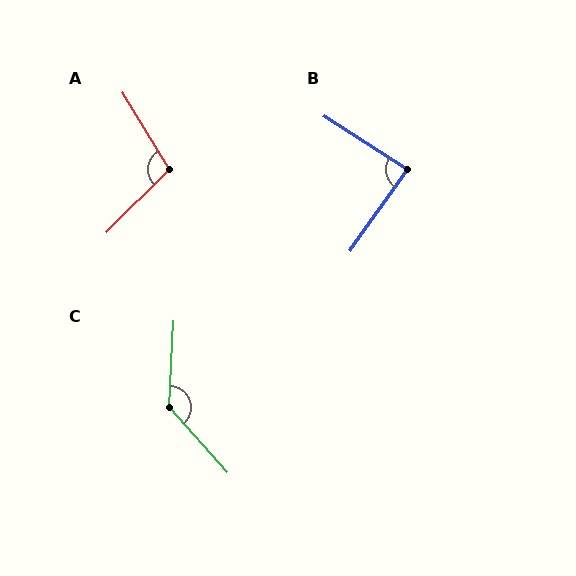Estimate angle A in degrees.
Approximately 104 degrees.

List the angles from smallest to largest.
B (87°), A (104°), C (135°).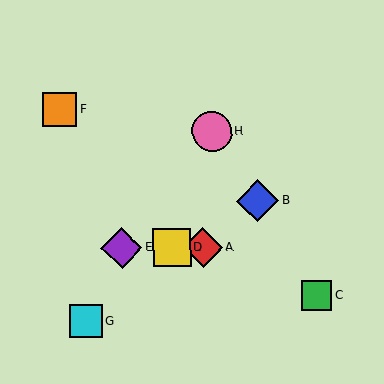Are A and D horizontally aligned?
Yes, both are at y≈247.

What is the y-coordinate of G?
Object G is at y≈321.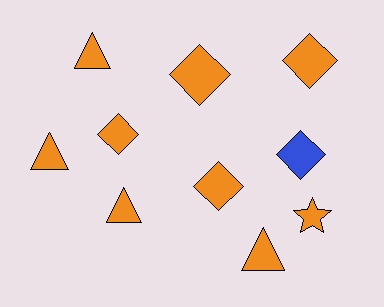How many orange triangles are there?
There are 4 orange triangles.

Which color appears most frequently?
Orange, with 9 objects.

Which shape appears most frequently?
Diamond, with 5 objects.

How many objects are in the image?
There are 10 objects.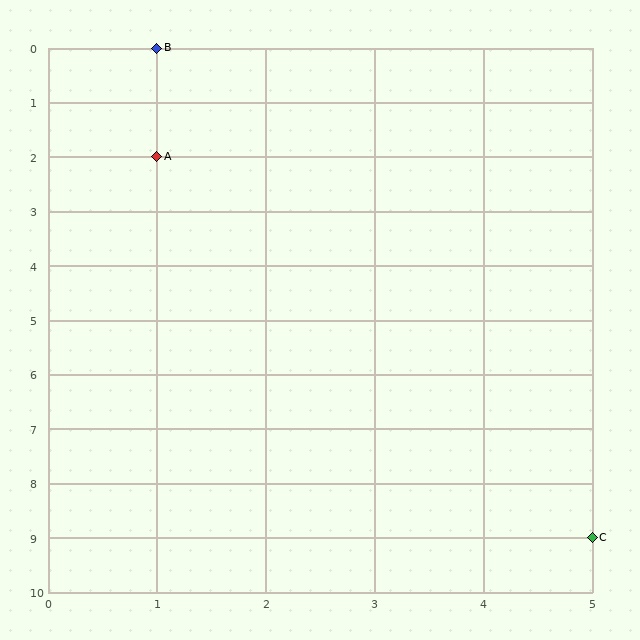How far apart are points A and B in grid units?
Points A and B are 2 rows apart.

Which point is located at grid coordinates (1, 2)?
Point A is at (1, 2).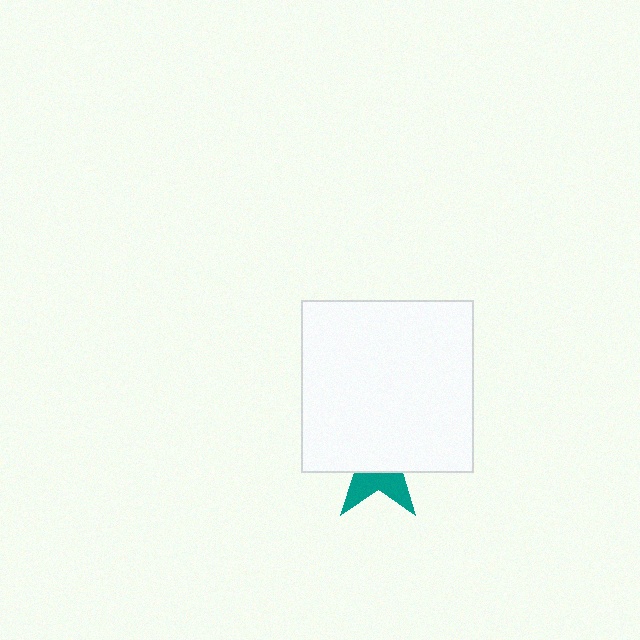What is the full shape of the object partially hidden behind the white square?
The partially hidden object is a teal star.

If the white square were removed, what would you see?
You would see the complete teal star.